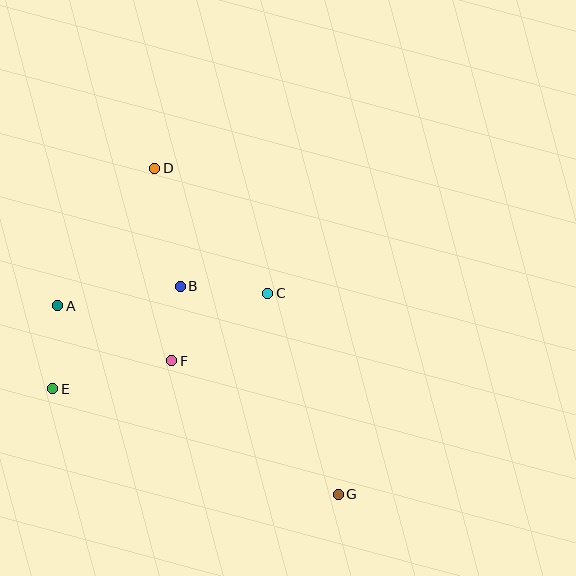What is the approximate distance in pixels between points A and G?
The distance between A and G is approximately 338 pixels.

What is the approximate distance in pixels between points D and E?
The distance between D and E is approximately 243 pixels.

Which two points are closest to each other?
Points B and F are closest to each other.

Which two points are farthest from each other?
Points D and G are farthest from each other.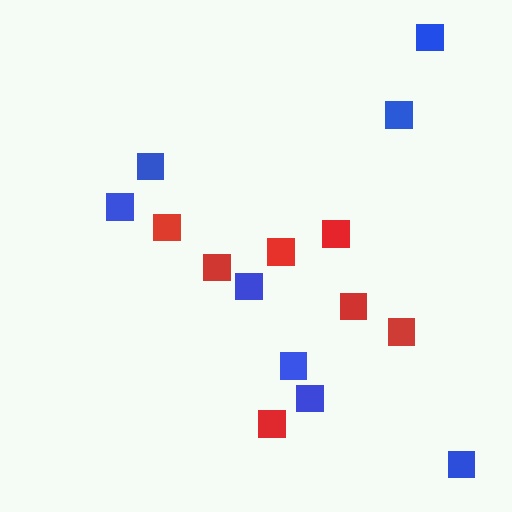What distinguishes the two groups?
There are 2 groups: one group of blue squares (8) and one group of red squares (7).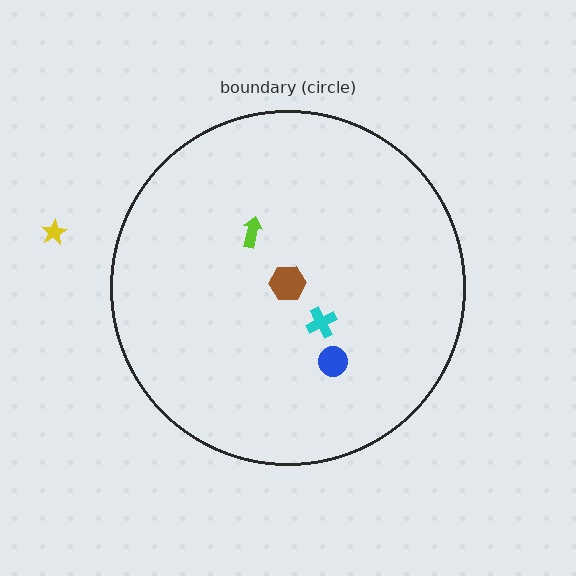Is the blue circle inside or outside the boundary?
Inside.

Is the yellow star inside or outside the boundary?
Outside.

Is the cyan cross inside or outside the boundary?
Inside.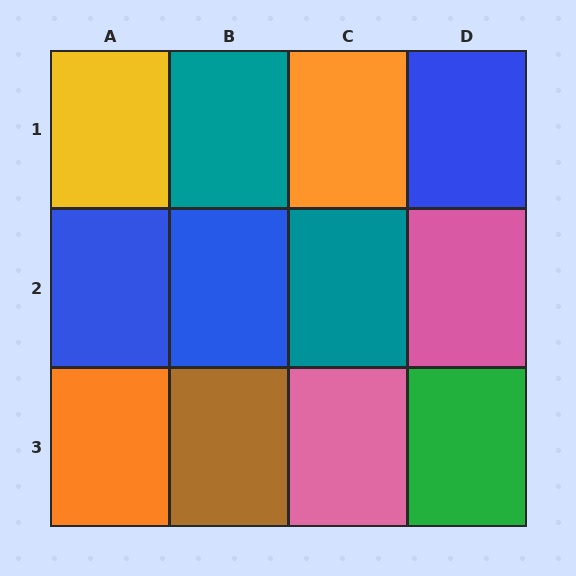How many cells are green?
1 cell is green.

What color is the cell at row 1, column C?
Orange.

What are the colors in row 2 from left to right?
Blue, blue, teal, pink.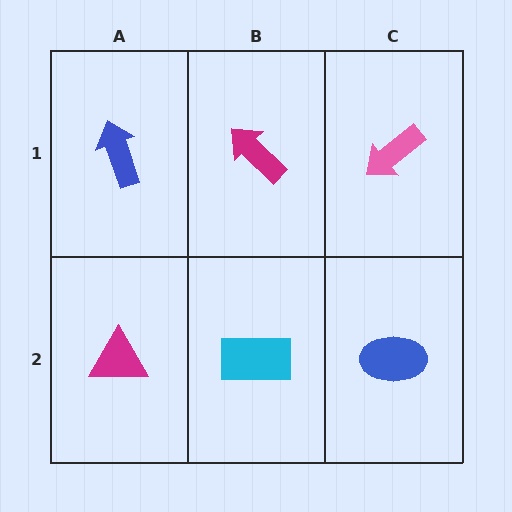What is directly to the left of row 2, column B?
A magenta triangle.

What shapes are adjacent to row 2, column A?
A blue arrow (row 1, column A), a cyan rectangle (row 2, column B).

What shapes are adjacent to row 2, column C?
A pink arrow (row 1, column C), a cyan rectangle (row 2, column B).